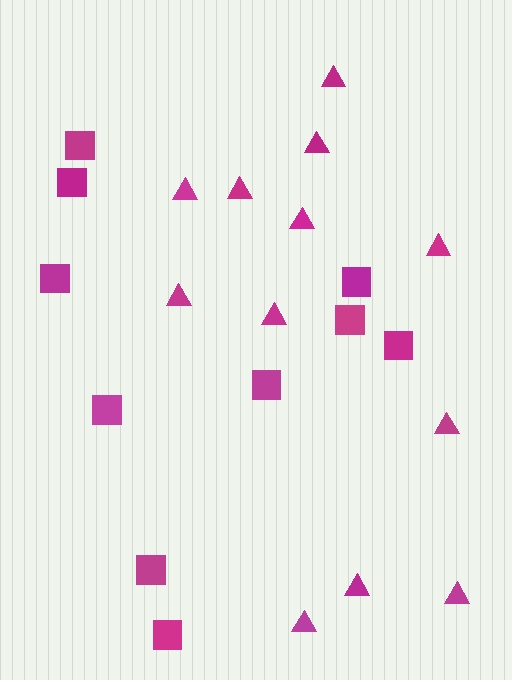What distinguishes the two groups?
There are 2 groups: one group of triangles (12) and one group of squares (10).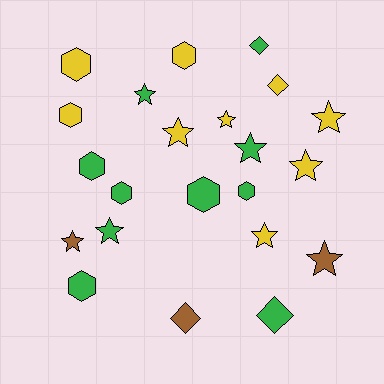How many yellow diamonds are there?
There is 1 yellow diamond.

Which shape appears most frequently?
Star, with 10 objects.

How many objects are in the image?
There are 22 objects.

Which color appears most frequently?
Green, with 10 objects.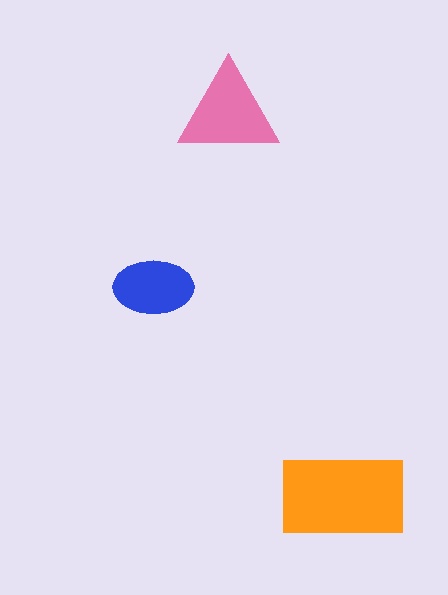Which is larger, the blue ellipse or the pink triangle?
The pink triangle.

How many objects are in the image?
There are 3 objects in the image.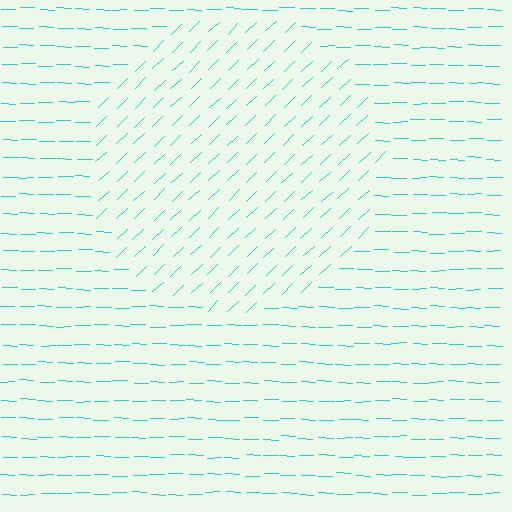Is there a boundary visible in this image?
Yes, there is a texture boundary formed by a change in line orientation.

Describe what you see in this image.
The image is filled with small cyan line segments. A circle region in the image has lines oriented differently from the surrounding lines, creating a visible texture boundary.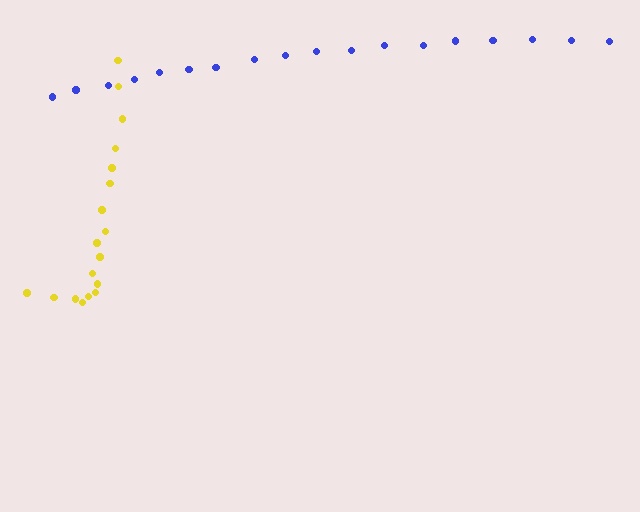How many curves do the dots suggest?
There are 2 distinct paths.